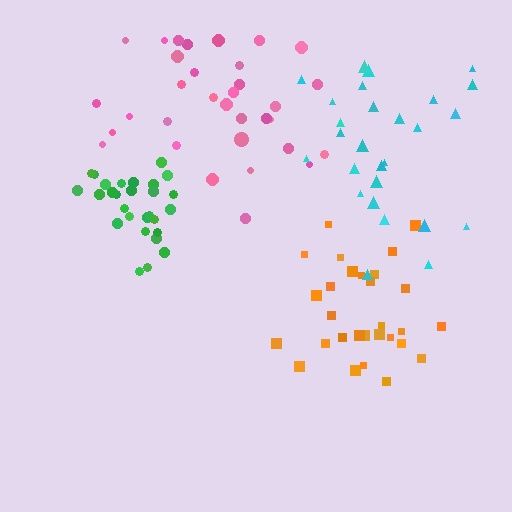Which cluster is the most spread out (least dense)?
Cyan.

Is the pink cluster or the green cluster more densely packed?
Green.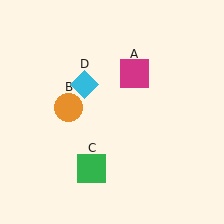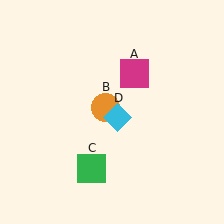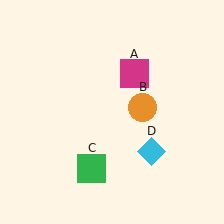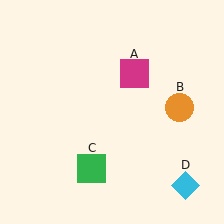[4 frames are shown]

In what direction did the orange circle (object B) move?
The orange circle (object B) moved right.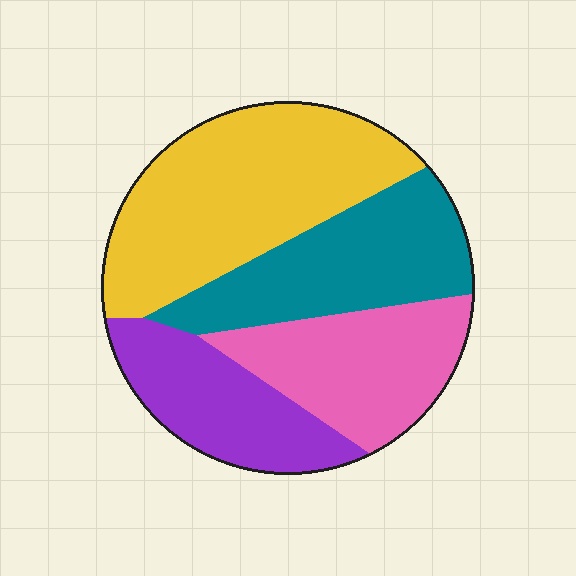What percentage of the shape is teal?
Teal covers around 25% of the shape.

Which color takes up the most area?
Yellow, at roughly 35%.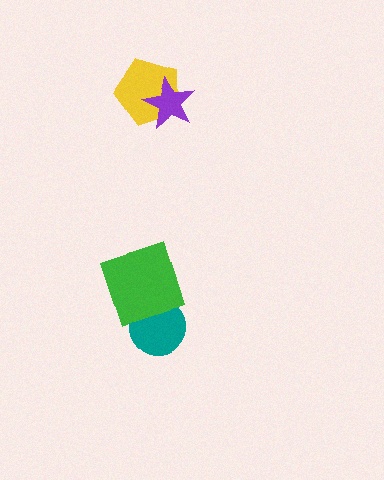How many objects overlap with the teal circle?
1 object overlaps with the teal circle.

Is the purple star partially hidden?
No, no other shape covers it.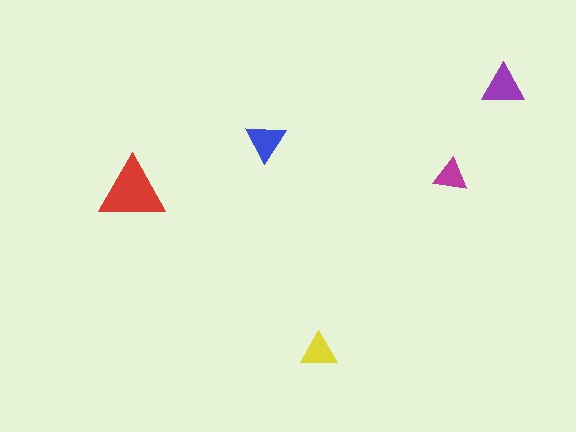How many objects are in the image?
There are 5 objects in the image.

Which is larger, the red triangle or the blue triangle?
The red one.